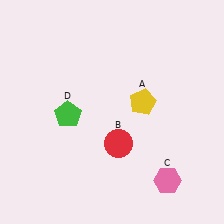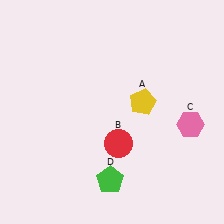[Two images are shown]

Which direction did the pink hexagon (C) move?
The pink hexagon (C) moved up.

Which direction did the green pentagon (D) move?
The green pentagon (D) moved down.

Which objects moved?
The objects that moved are: the pink hexagon (C), the green pentagon (D).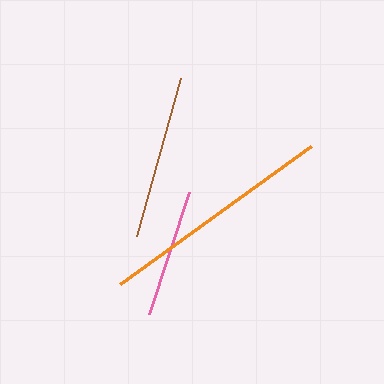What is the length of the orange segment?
The orange segment is approximately 235 pixels long.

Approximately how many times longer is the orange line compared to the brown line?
The orange line is approximately 1.4 times the length of the brown line.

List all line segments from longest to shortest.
From longest to shortest: orange, brown, pink.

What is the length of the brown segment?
The brown segment is approximately 163 pixels long.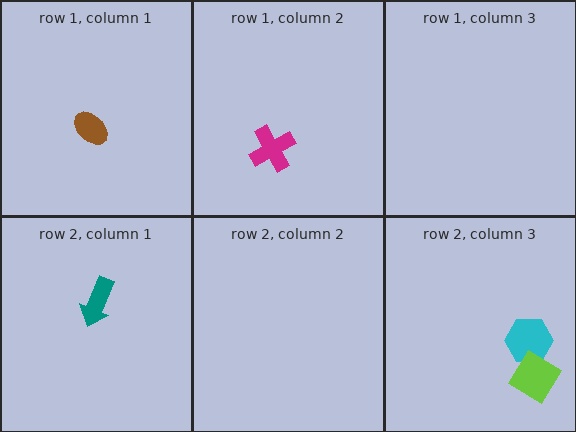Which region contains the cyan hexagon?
The row 2, column 3 region.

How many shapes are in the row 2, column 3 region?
2.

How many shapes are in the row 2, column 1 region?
1.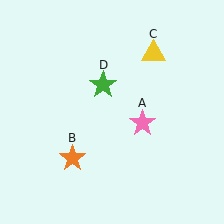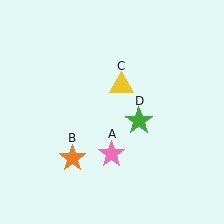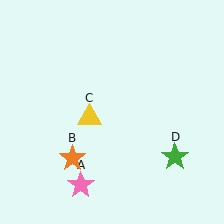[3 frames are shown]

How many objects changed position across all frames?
3 objects changed position: pink star (object A), yellow triangle (object C), green star (object D).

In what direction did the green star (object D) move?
The green star (object D) moved down and to the right.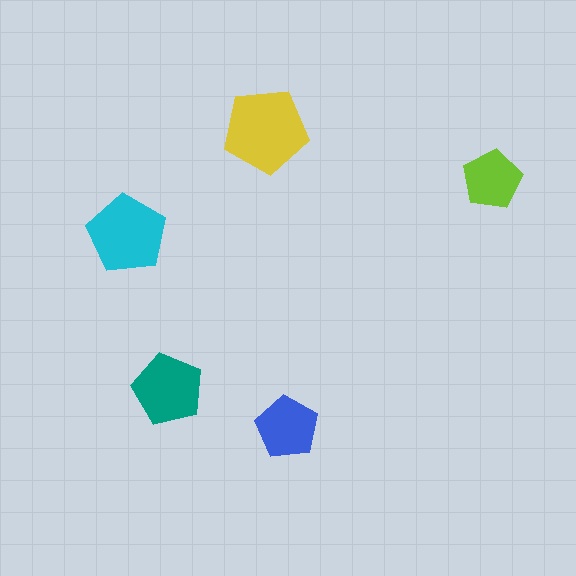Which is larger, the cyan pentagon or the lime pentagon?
The cyan one.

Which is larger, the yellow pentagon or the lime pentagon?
The yellow one.